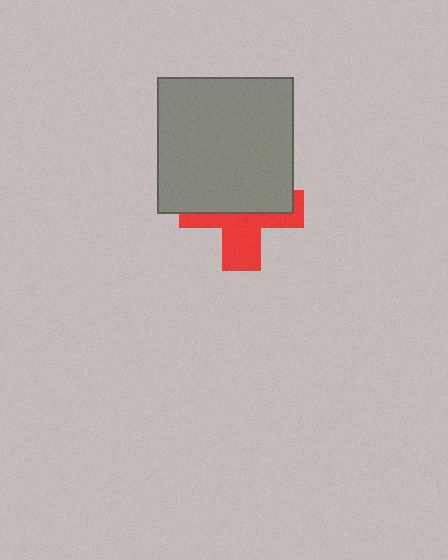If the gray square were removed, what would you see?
You would see the complete red cross.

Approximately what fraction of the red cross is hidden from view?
Roughly 55% of the red cross is hidden behind the gray square.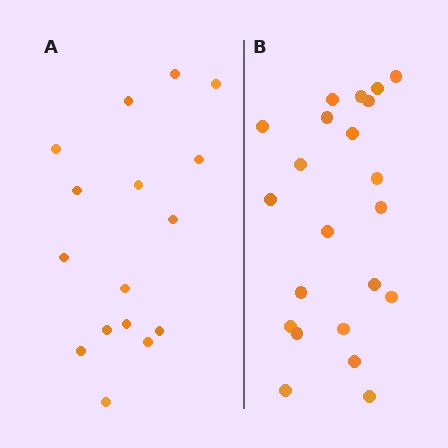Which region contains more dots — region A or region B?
Region B (the right region) has more dots.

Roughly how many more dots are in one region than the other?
Region B has about 6 more dots than region A.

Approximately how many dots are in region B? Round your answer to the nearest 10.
About 20 dots. (The exact count is 22, which rounds to 20.)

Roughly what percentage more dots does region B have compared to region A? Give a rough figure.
About 40% more.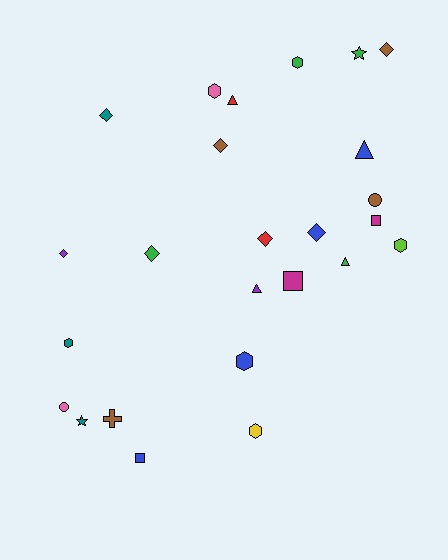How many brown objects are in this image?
There are 4 brown objects.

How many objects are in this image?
There are 25 objects.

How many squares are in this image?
There are 3 squares.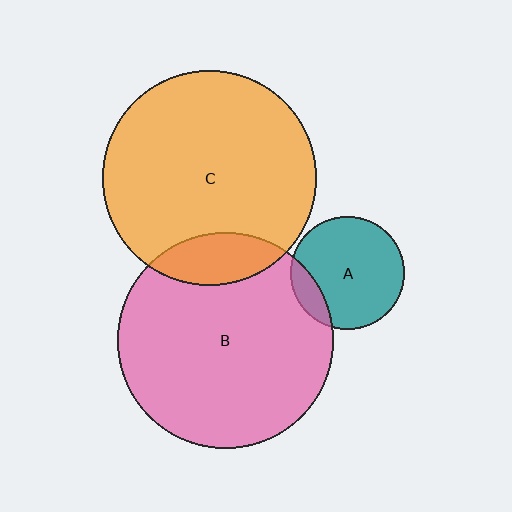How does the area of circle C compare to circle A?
Approximately 3.6 times.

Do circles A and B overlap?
Yes.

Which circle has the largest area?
Circle B (pink).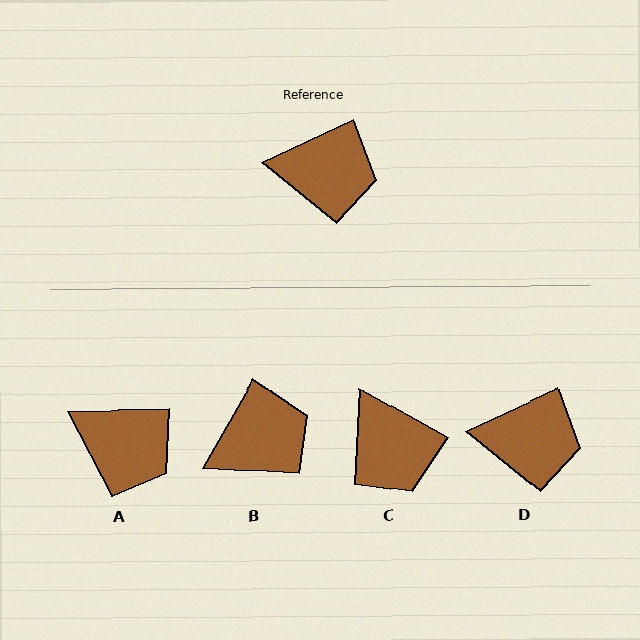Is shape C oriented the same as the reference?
No, it is off by about 54 degrees.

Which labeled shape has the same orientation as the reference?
D.